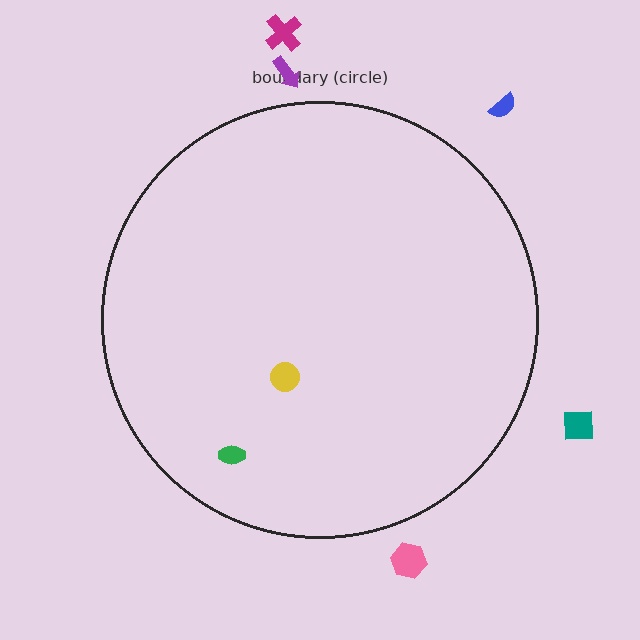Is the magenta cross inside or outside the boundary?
Outside.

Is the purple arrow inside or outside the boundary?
Outside.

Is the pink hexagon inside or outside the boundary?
Outside.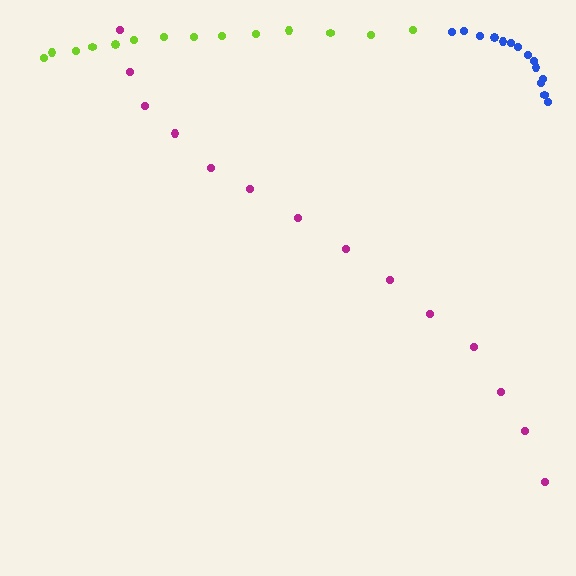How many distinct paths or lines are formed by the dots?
There are 3 distinct paths.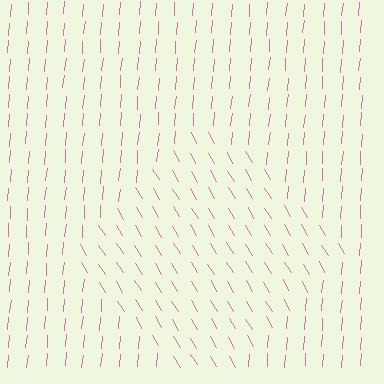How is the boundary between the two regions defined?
The boundary is defined purely by a change in line orientation (approximately 36 degrees difference). All lines are the same color and thickness.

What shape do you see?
I see a diamond.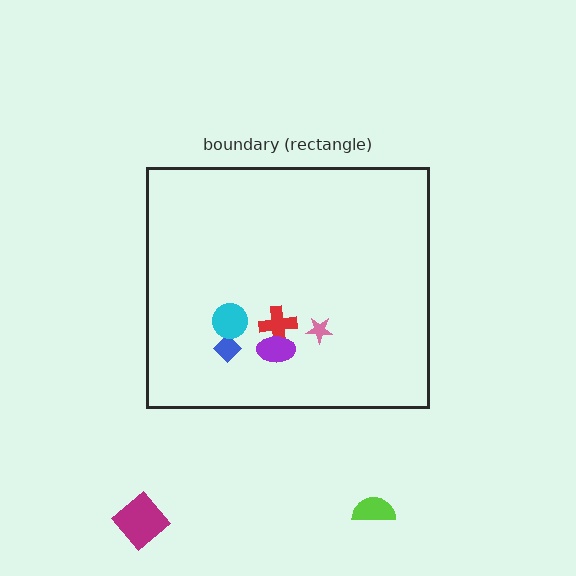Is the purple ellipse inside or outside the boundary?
Inside.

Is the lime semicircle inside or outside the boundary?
Outside.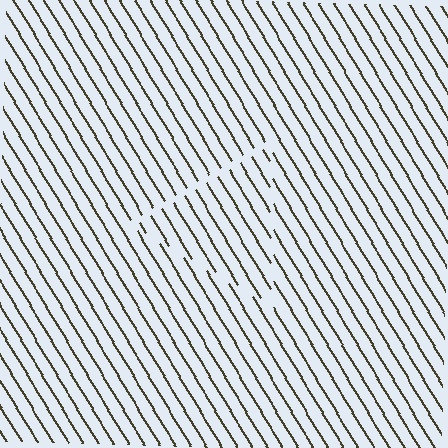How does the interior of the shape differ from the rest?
The interior of the shape contains the same grating, shifted by half a period — the contour is defined by the phase discontinuity where line-ends from the inner and outer gratings abut.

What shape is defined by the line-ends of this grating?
An illusory triangle. The interior of the shape contains the same grating, shifted by half a period — the contour is defined by the phase discontinuity where line-ends from the inner and outer gratings abut.